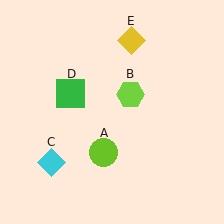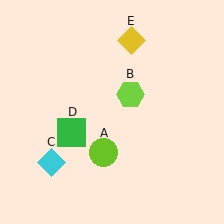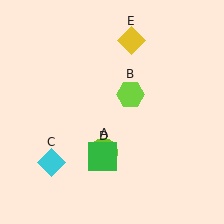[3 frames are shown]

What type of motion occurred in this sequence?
The green square (object D) rotated counterclockwise around the center of the scene.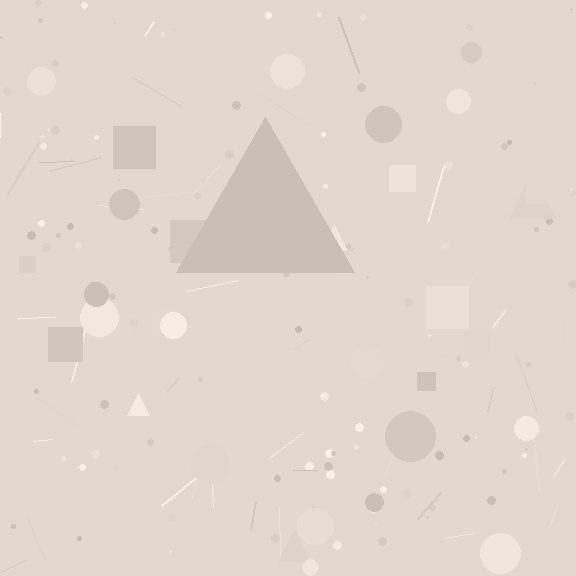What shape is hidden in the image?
A triangle is hidden in the image.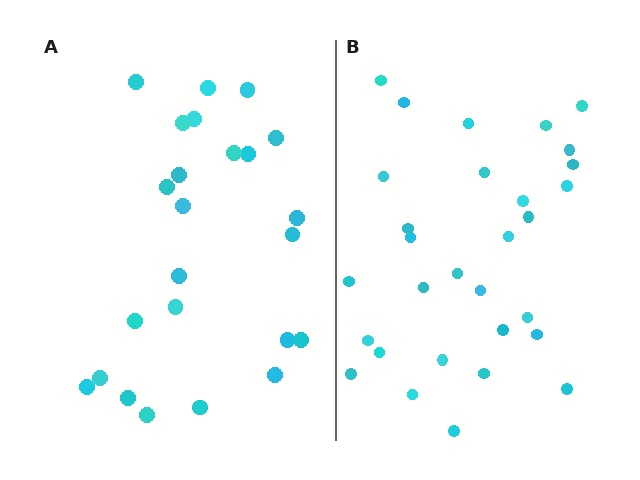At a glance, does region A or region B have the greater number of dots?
Region B (the right region) has more dots.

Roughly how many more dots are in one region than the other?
Region B has about 6 more dots than region A.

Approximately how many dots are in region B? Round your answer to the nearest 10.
About 30 dots.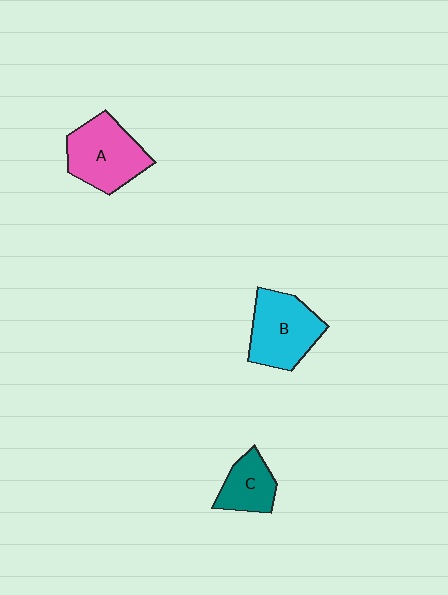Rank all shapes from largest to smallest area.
From largest to smallest: A (pink), B (cyan), C (teal).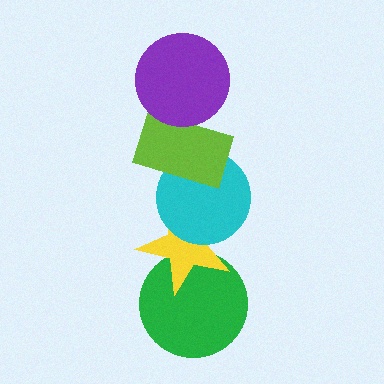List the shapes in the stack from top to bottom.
From top to bottom: the purple circle, the lime rectangle, the cyan circle, the yellow star, the green circle.